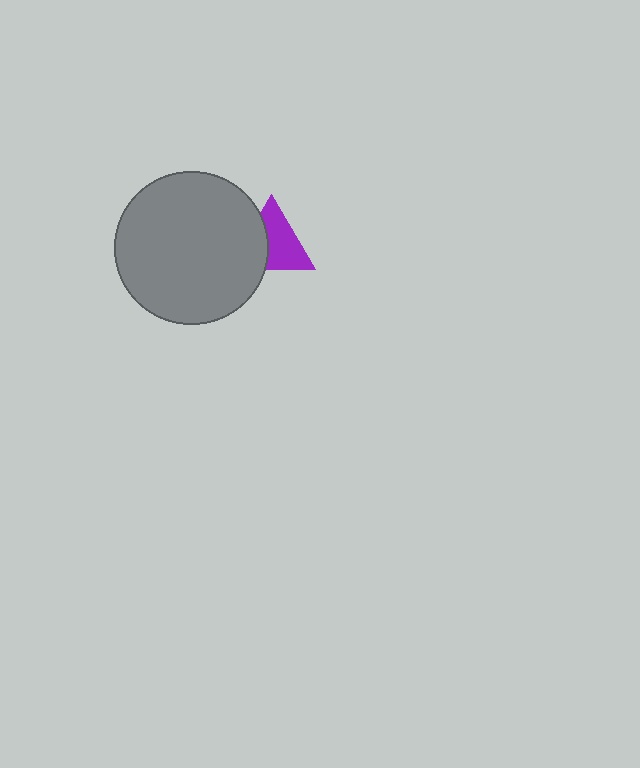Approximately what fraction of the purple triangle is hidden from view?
Roughly 39% of the purple triangle is hidden behind the gray circle.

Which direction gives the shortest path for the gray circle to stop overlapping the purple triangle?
Moving left gives the shortest separation.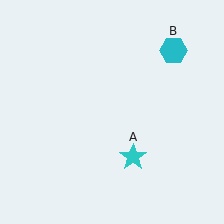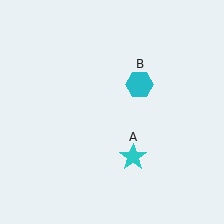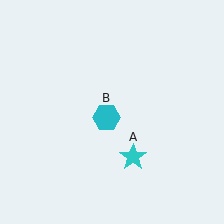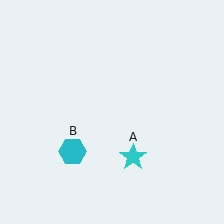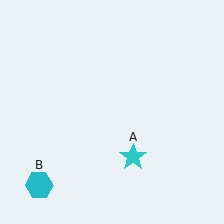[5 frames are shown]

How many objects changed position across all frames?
1 object changed position: cyan hexagon (object B).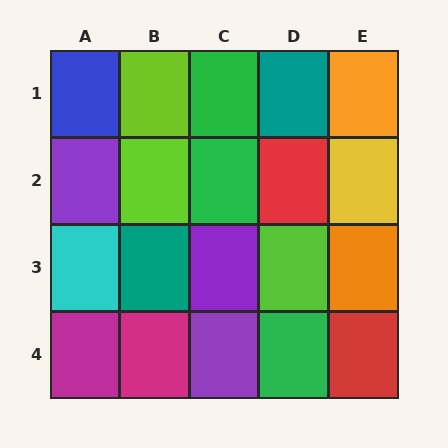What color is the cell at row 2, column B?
Lime.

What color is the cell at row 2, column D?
Red.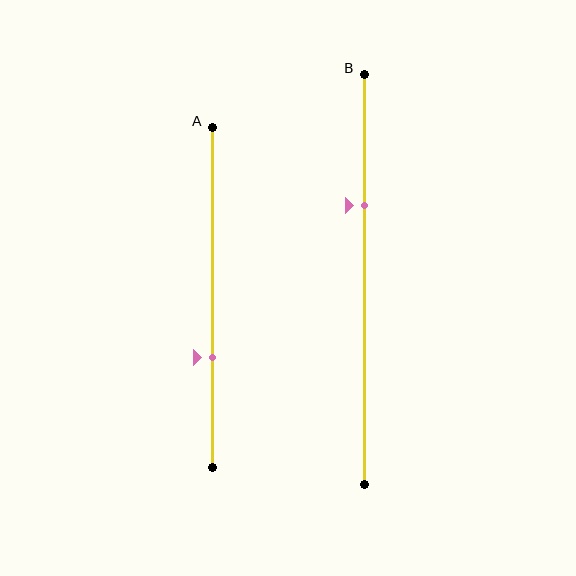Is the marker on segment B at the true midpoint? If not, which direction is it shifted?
No, the marker on segment B is shifted upward by about 18% of the segment length.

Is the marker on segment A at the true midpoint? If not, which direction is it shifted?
No, the marker on segment A is shifted downward by about 17% of the segment length.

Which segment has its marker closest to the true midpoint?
Segment A has its marker closest to the true midpoint.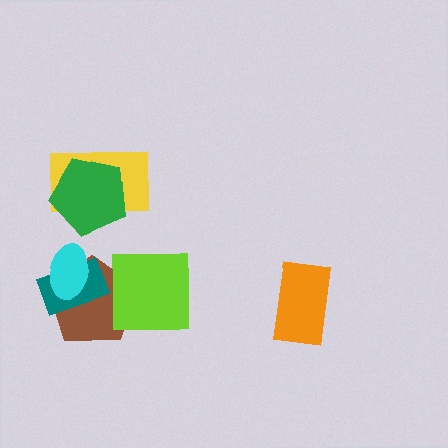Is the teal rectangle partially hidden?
Yes, it is partially covered by another shape.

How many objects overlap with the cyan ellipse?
2 objects overlap with the cyan ellipse.